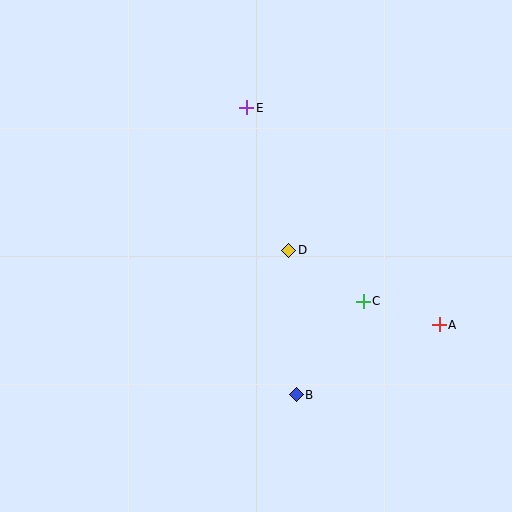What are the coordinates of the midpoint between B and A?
The midpoint between B and A is at (368, 360).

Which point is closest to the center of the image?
Point D at (289, 250) is closest to the center.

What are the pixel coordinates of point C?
Point C is at (363, 301).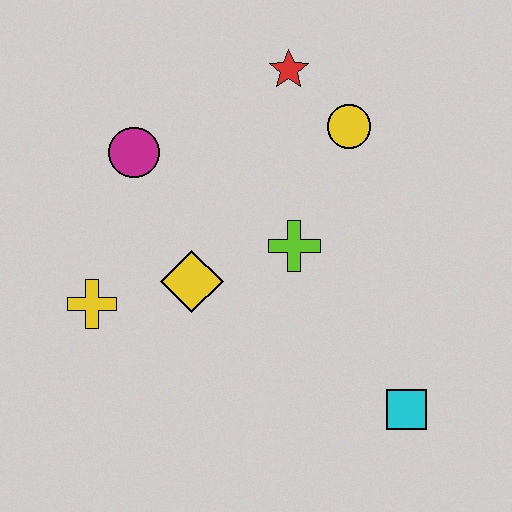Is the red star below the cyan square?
No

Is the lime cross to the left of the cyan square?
Yes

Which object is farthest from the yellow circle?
The yellow cross is farthest from the yellow circle.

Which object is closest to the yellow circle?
The red star is closest to the yellow circle.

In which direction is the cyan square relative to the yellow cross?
The cyan square is to the right of the yellow cross.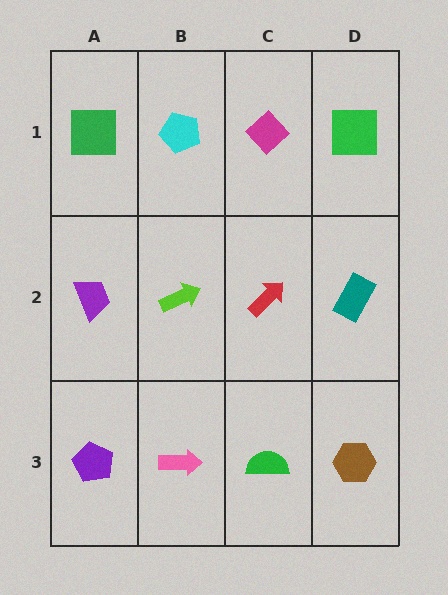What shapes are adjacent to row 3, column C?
A red arrow (row 2, column C), a pink arrow (row 3, column B), a brown hexagon (row 3, column D).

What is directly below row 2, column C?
A green semicircle.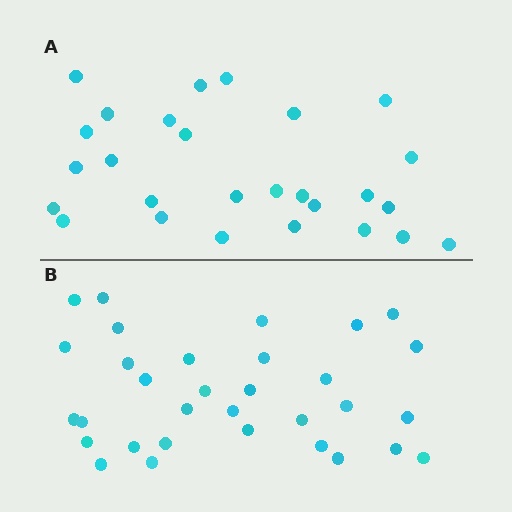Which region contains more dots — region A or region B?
Region B (the bottom region) has more dots.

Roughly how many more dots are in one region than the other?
Region B has about 5 more dots than region A.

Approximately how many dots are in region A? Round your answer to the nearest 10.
About 30 dots. (The exact count is 27, which rounds to 30.)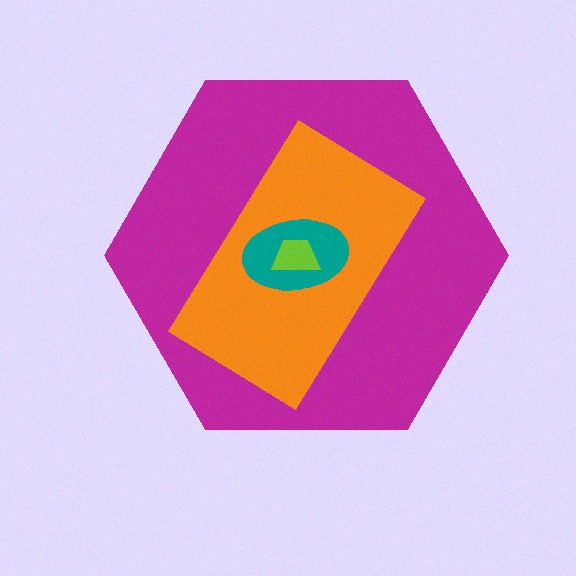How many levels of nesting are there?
4.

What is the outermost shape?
The magenta hexagon.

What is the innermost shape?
The lime trapezoid.